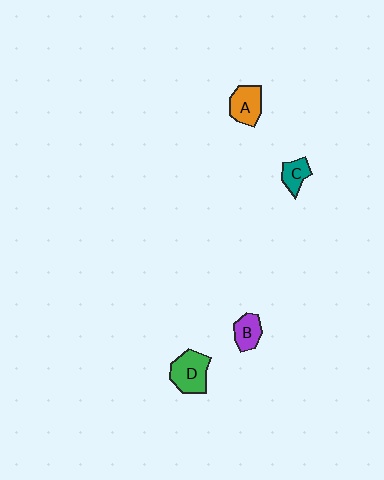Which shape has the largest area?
Shape D (green).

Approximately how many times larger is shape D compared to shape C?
Approximately 1.9 times.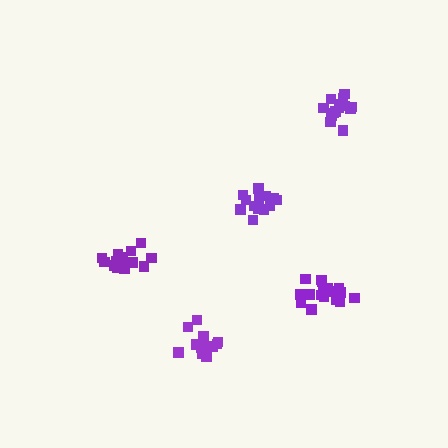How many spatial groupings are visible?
There are 5 spatial groupings.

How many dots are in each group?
Group 1: 15 dots, Group 2: 14 dots, Group 3: 14 dots, Group 4: 14 dots, Group 5: 17 dots (74 total).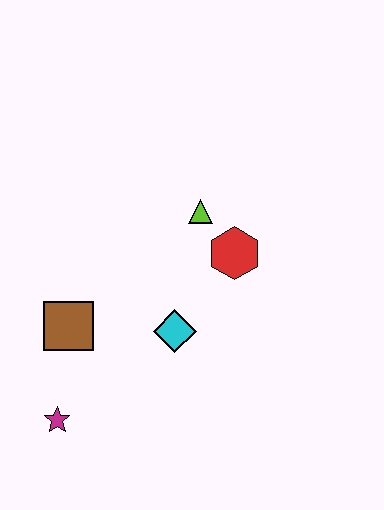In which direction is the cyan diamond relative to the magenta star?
The cyan diamond is to the right of the magenta star.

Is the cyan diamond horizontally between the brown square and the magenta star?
No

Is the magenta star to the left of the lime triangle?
Yes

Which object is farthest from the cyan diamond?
The magenta star is farthest from the cyan diamond.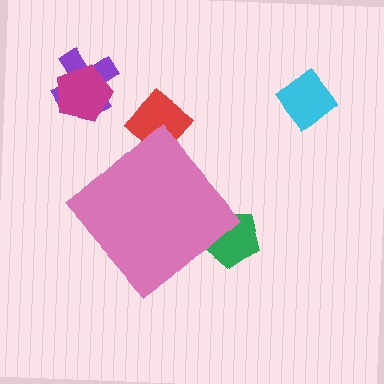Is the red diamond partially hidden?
Yes, the red diamond is partially hidden behind the pink diamond.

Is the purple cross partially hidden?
No, the purple cross is fully visible.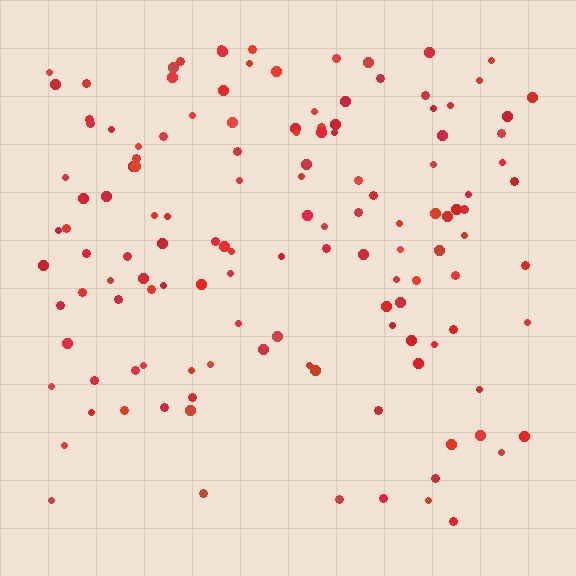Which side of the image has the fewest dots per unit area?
The bottom.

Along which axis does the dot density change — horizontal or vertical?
Vertical.